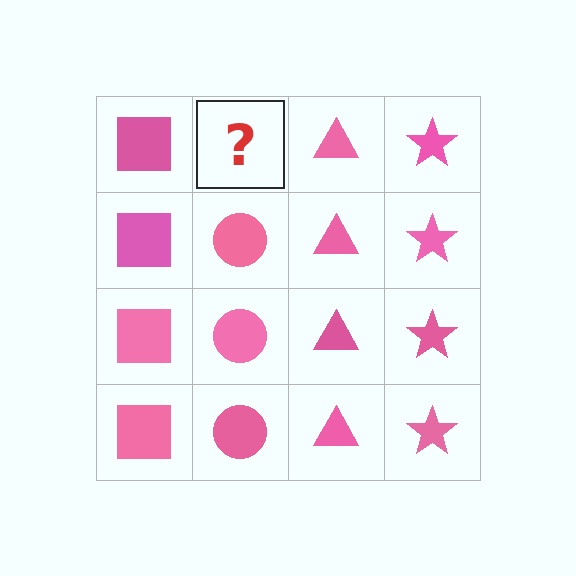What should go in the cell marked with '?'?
The missing cell should contain a pink circle.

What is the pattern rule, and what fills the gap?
The rule is that each column has a consistent shape. The gap should be filled with a pink circle.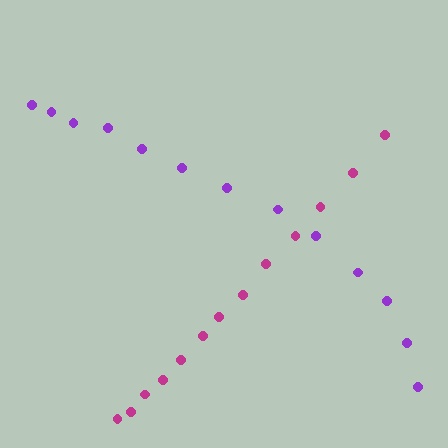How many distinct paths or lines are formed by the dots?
There are 2 distinct paths.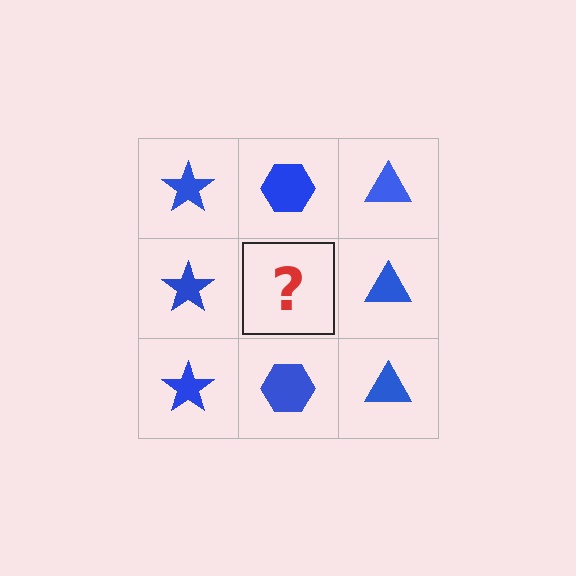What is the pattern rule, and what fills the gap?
The rule is that each column has a consistent shape. The gap should be filled with a blue hexagon.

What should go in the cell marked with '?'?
The missing cell should contain a blue hexagon.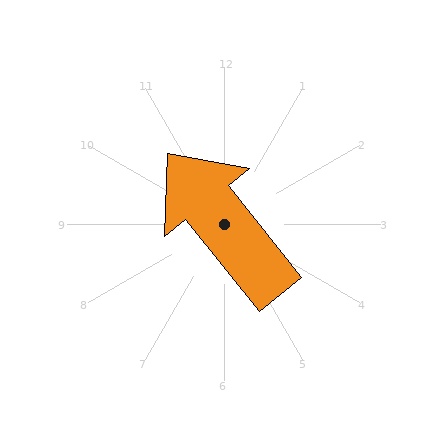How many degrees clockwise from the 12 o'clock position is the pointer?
Approximately 321 degrees.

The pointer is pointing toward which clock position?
Roughly 11 o'clock.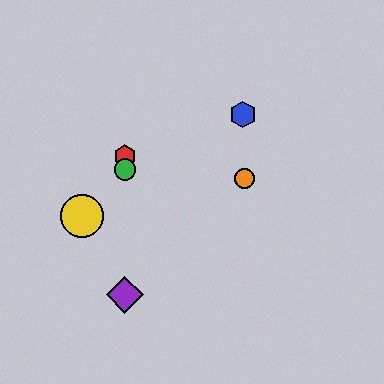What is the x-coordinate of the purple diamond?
The purple diamond is at x≈125.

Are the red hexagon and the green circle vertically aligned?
Yes, both are at x≈125.